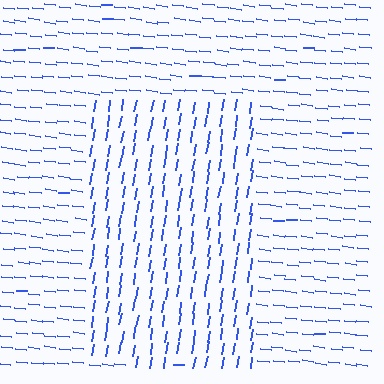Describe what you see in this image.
The image is filled with small blue line segments. A rectangle region in the image has lines oriented differently from the surrounding lines, creating a visible texture boundary.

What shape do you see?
I see a rectangle.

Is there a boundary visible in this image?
Yes, there is a texture boundary formed by a change in line orientation.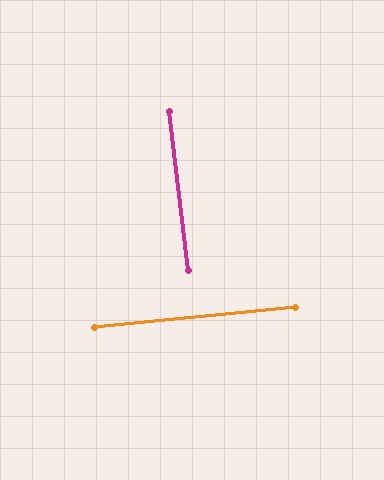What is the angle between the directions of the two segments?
Approximately 89 degrees.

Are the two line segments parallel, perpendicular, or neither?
Perpendicular — they meet at approximately 89°.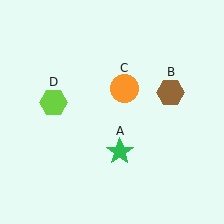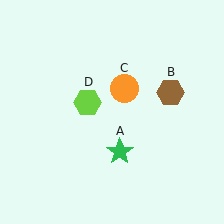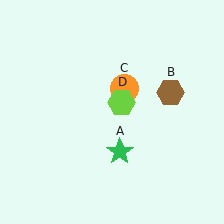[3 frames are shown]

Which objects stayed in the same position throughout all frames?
Green star (object A) and brown hexagon (object B) and orange circle (object C) remained stationary.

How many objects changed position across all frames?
1 object changed position: lime hexagon (object D).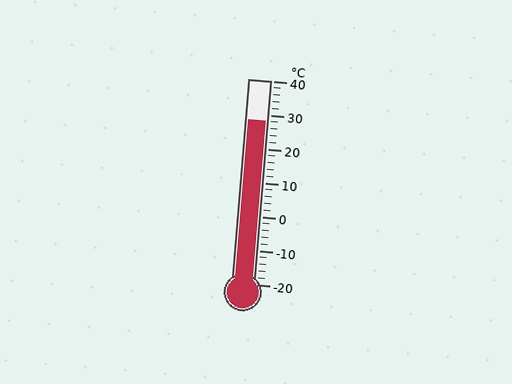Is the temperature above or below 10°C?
The temperature is above 10°C.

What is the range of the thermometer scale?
The thermometer scale ranges from -20°C to 40°C.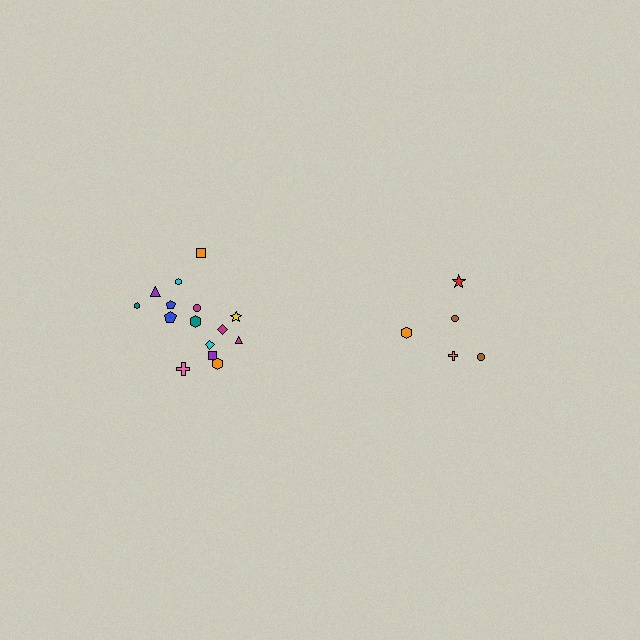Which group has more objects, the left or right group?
The left group.